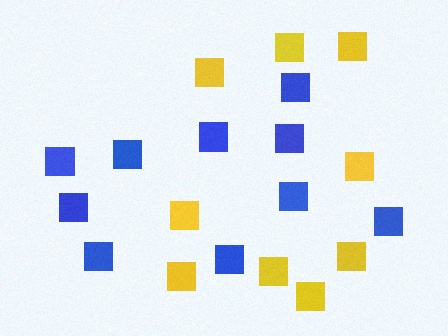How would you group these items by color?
There are 2 groups: one group of yellow squares (9) and one group of blue squares (10).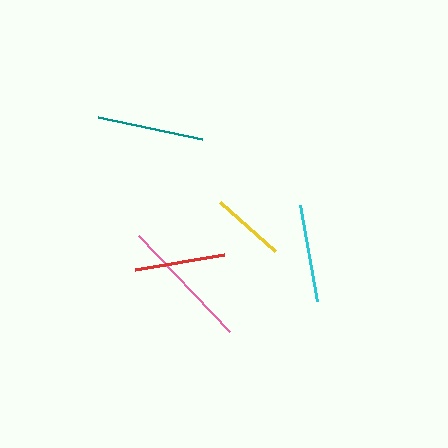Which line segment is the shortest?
The yellow line is the shortest at approximately 74 pixels.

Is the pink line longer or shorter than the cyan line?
The pink line is longer than the cyan line.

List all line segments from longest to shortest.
From longest to shortest: pink, teal, cyan, red, yellow.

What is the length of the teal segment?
The teal segment is approximately 106 pixels long.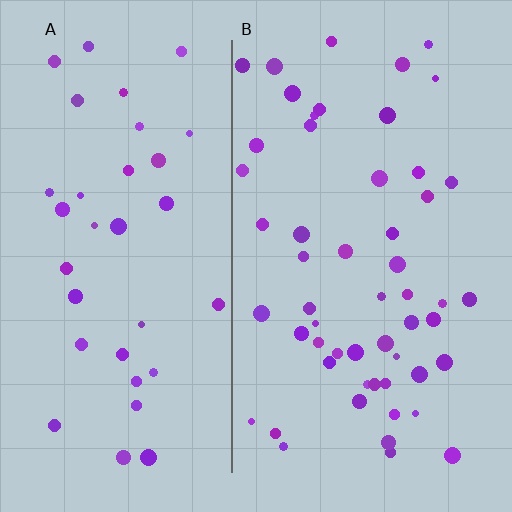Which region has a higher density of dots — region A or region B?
B (the right).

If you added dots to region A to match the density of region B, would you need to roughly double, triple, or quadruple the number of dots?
Approximately double.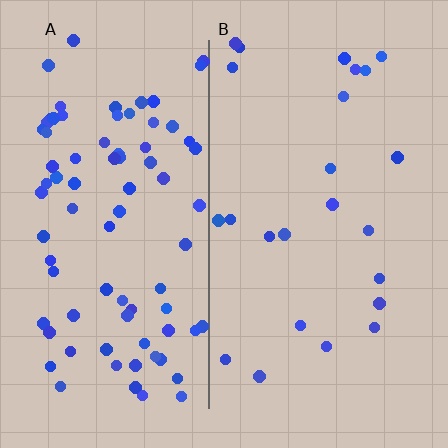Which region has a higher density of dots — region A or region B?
A (the left).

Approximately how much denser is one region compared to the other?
Approximately 3.5× — region A over region B.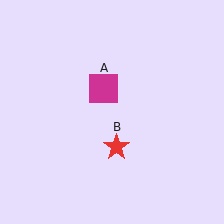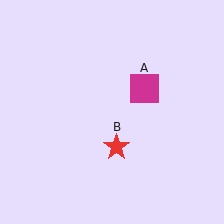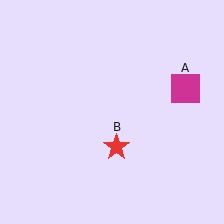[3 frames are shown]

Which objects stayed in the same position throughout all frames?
Red star (object B) remained stationary.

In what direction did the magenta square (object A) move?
The magenta square (object A) moved right.